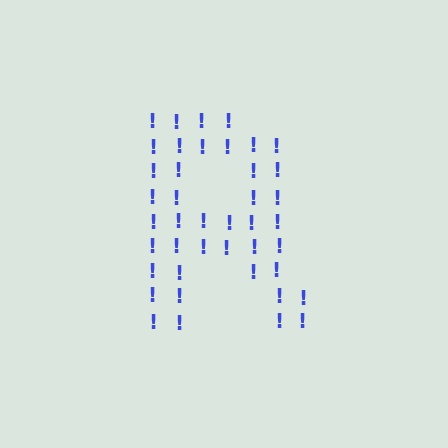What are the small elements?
The small elements are exclamation marks.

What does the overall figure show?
The overall figure shows the letter R.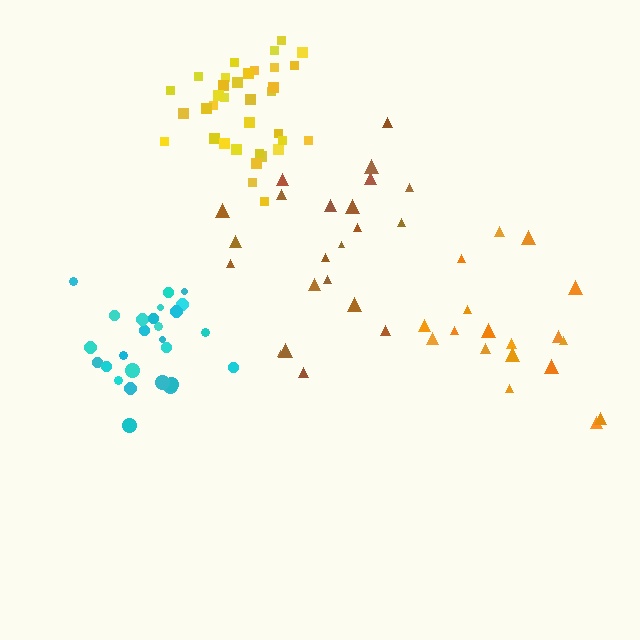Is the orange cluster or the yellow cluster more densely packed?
Yellow.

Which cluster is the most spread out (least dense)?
Brown.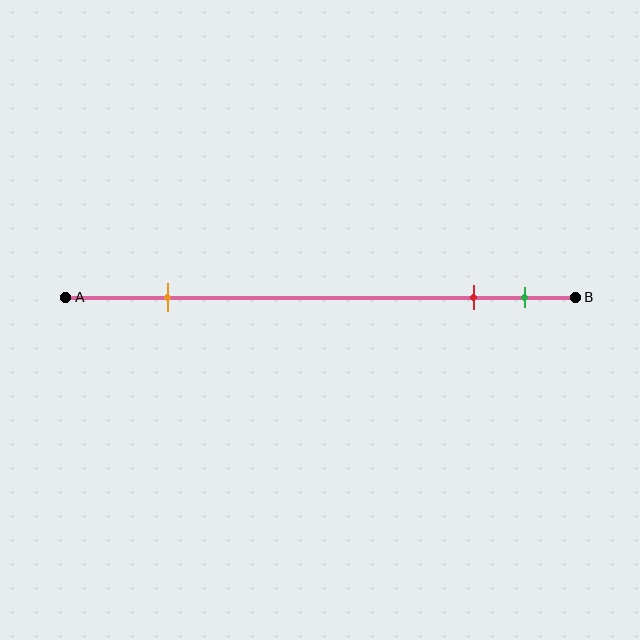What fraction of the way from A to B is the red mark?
The red mark is approximately 80% (0.8) of the way from A to B.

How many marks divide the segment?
There are 3 marks dividing the segment.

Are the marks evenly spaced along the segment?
No, the marks are not evenly spaced.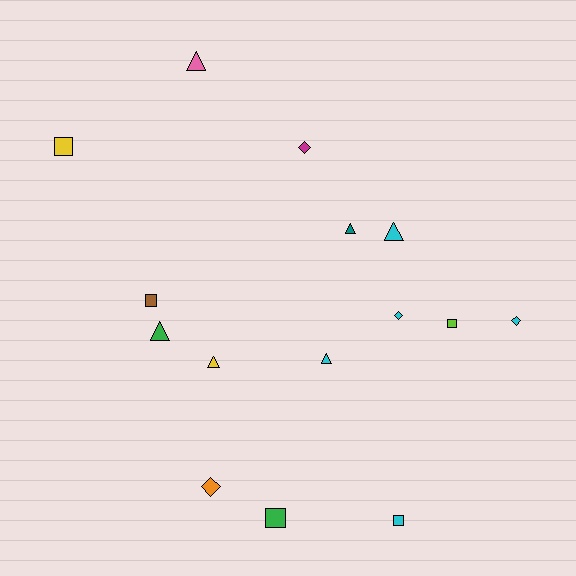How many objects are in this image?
There are 15 objects.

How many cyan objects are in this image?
There are 5 cyan objects.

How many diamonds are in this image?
There are 4 diamonds.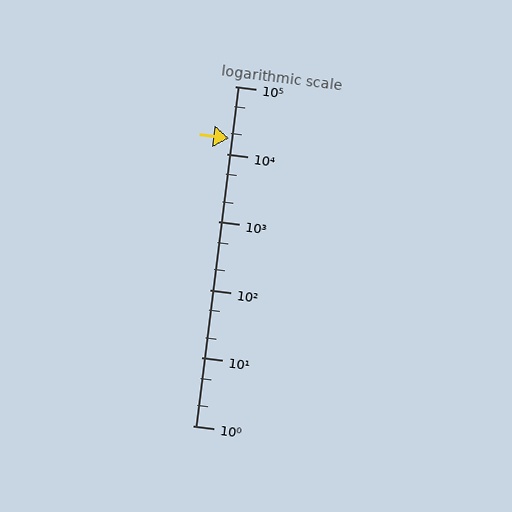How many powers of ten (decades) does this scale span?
The scale spans 5 decades, from 1 to 100000.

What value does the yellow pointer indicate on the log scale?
The pointer indicates approximately 17000.